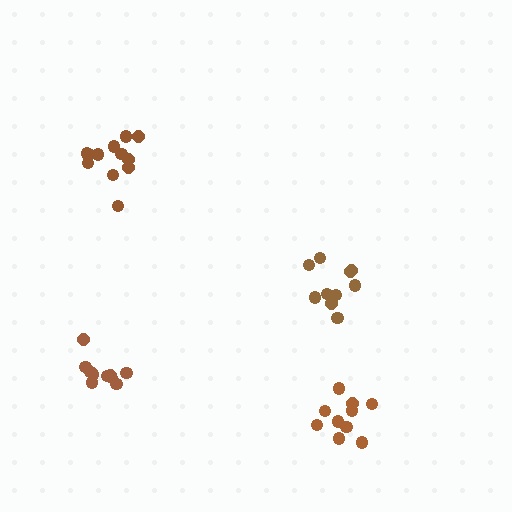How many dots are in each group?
Group 1: 10 dots, Group 2: 12 dots, Group 3: 10 dots, Group 4: 10 dots (42 total).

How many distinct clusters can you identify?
There are 4 distinct clusters.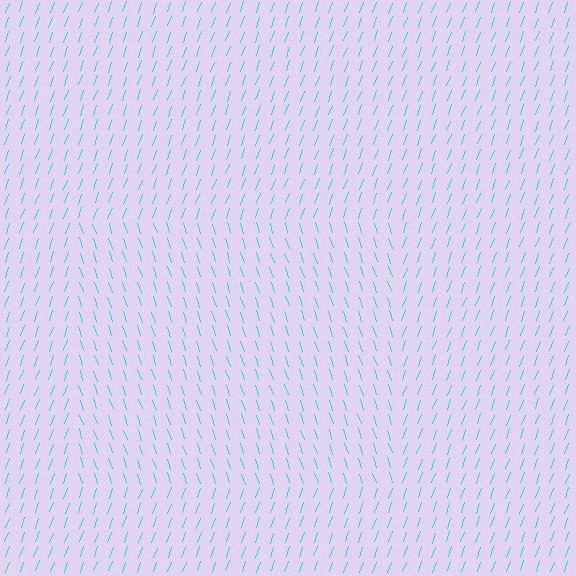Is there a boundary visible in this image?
Yes, there is a texture boundary formed by a change in line orientation.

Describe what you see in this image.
The image is filled with small cyan line segments. A rectangle region in the image has lines oriented differently from the surrounding lines, creating a visible texture boundary.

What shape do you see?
I see a rectangle.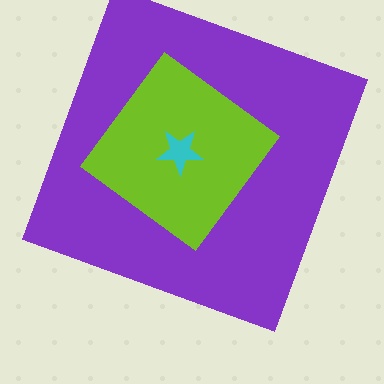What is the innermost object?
The cyan star.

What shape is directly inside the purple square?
The lime diamond.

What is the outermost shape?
The purple square.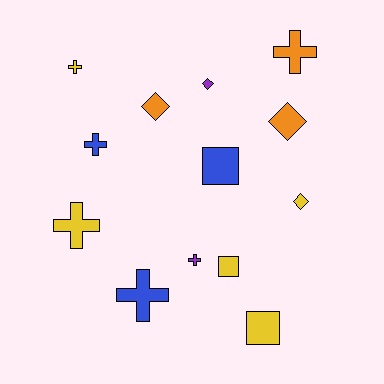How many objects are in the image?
There are 13 objects.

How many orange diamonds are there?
There are 2 orange diamonds.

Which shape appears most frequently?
Cross, with 6 objects.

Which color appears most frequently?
Yellow, with 5 objects.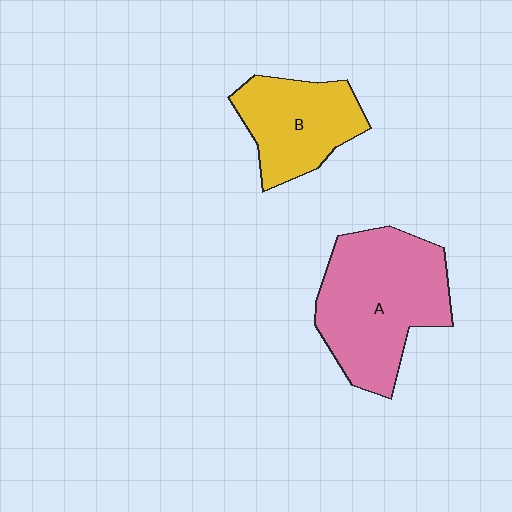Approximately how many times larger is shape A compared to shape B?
Approximately 1.6 times.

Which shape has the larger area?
Shape A (pink).